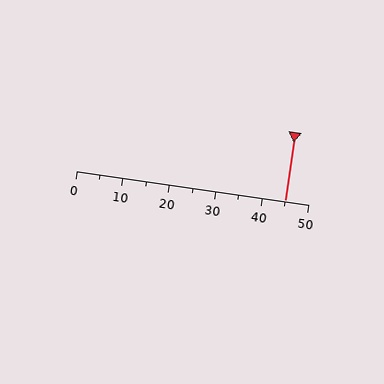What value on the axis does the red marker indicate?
The marker indicates approximately 45.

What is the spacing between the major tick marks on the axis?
The major ticks are spaced 10 apart.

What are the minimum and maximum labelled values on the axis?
The axis runs from 0 to 50.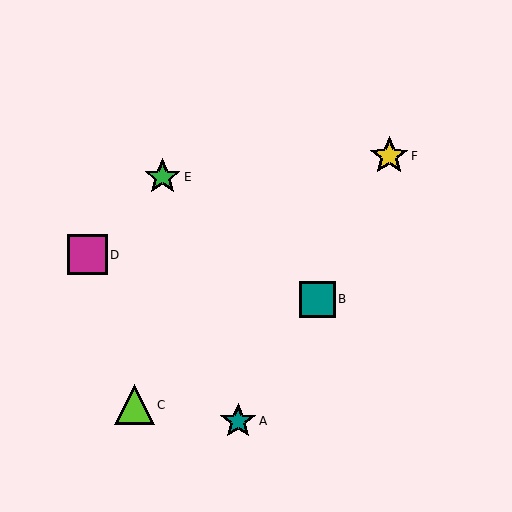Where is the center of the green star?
The center of the green star is at (163, 177).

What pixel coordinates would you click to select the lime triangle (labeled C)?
Click at (134, 405) to select the lime triangle C.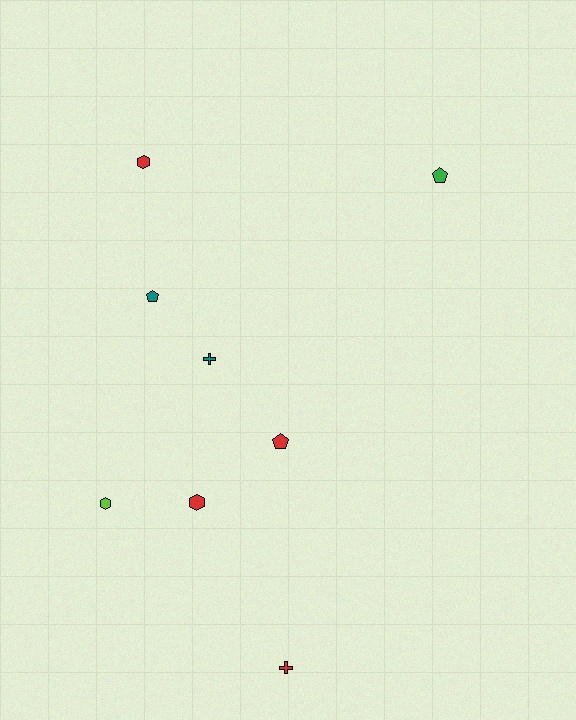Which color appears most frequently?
Red, with 4 objects.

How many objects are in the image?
There are 8 objects.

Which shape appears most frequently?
Hexagon, with 3 objects.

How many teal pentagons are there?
There is 1 teal pentagon.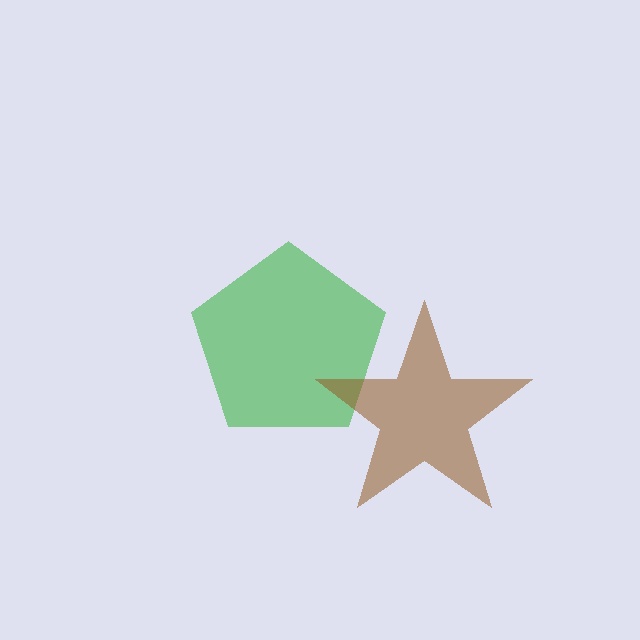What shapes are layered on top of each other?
The layered shapes are: a green pentagon, a brown star.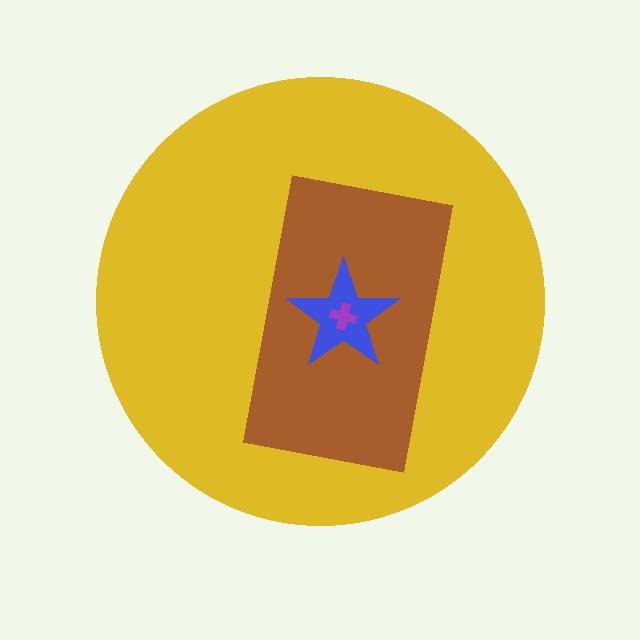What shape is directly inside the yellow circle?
The brown rectangle.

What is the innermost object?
The purple cross.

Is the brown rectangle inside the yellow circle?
Yes.